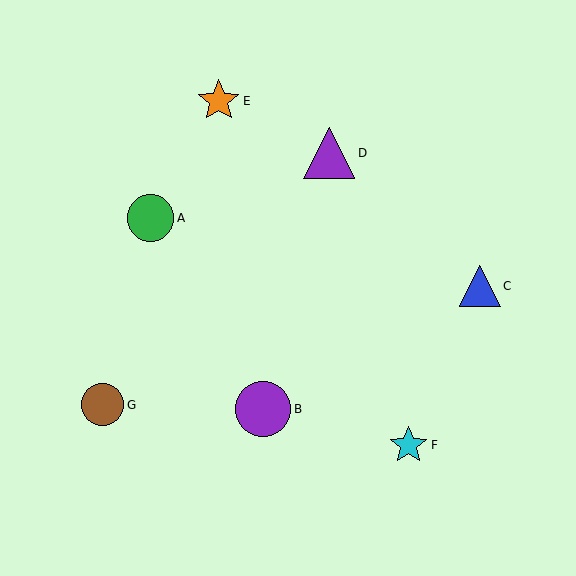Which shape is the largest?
The purple circle (labeled B) is the largest.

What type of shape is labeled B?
Shape B is a purple circle.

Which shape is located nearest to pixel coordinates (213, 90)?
The orange star (labeled E) at (219, 101) is nearest to that location.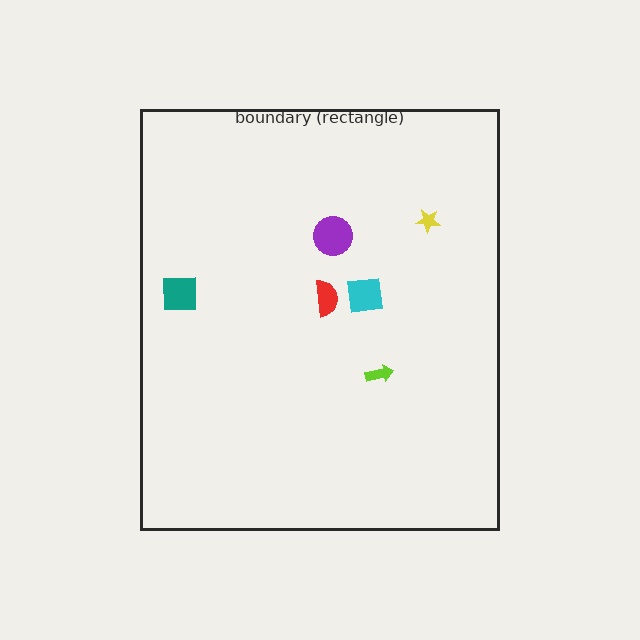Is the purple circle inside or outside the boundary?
Inside.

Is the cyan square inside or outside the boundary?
Inside.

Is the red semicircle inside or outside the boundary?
Inside.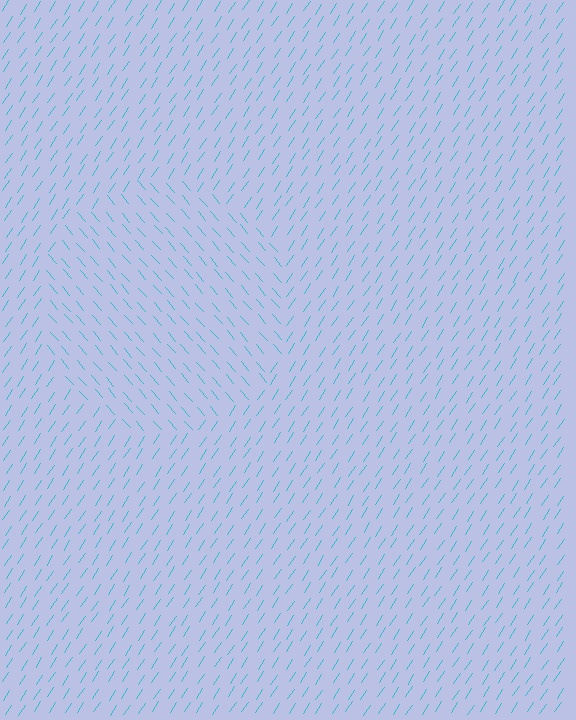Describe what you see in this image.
The image is filled with small cyan line segments. A circle region in the image has lines oriented differently from the surrounding lines, creating a visible texture boundary.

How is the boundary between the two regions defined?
The boundary is defined purely by a change in line orientation (approximately 75 degrees difference). All lines are the same color and thickness.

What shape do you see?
I see a circle.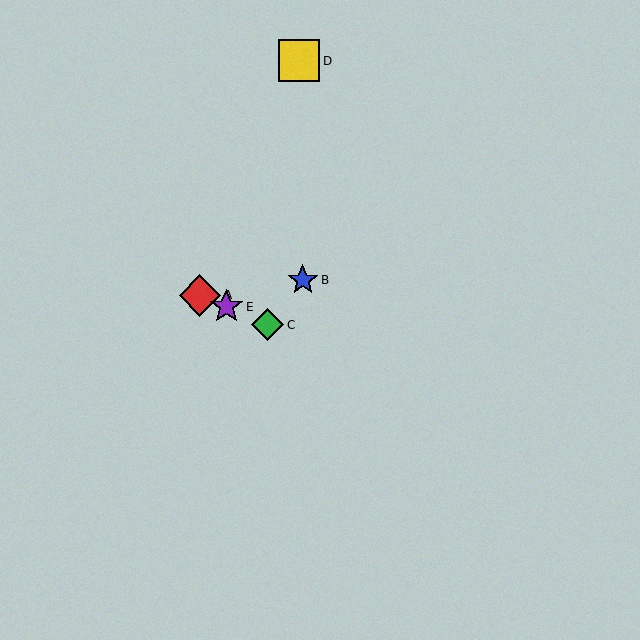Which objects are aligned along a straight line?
Objects A, C, E are aligned along a straight line.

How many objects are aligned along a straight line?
3 objects (A, C, E) are aligned along a straight line.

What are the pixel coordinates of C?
Object C is at (268, 325).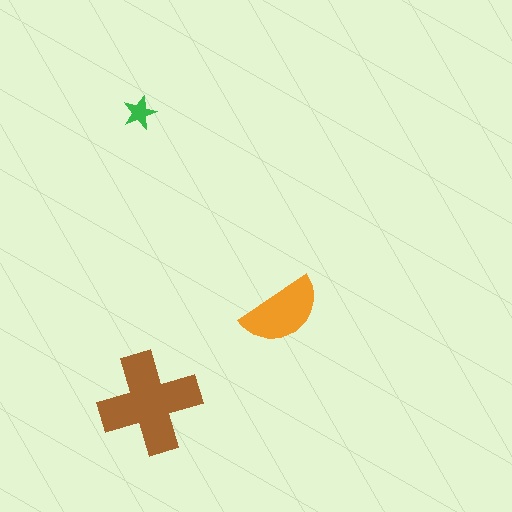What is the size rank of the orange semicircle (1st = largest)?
2nd.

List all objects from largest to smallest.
The brown cross, the orange semicircle, the green star.